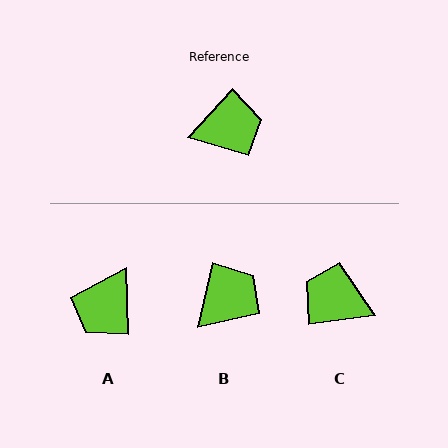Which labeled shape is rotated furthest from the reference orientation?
C, about 141 degrees away.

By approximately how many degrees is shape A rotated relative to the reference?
Approximately 135 degrees clockwise.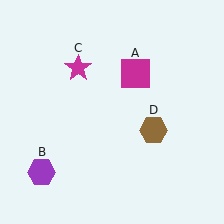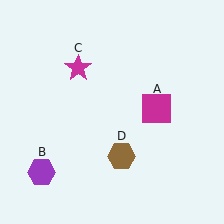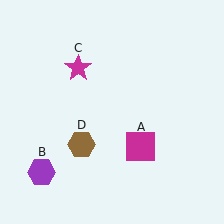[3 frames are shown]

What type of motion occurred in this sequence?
The magenta square (object A), brown hexagon (object D) rotated clockwise around the center of the scene.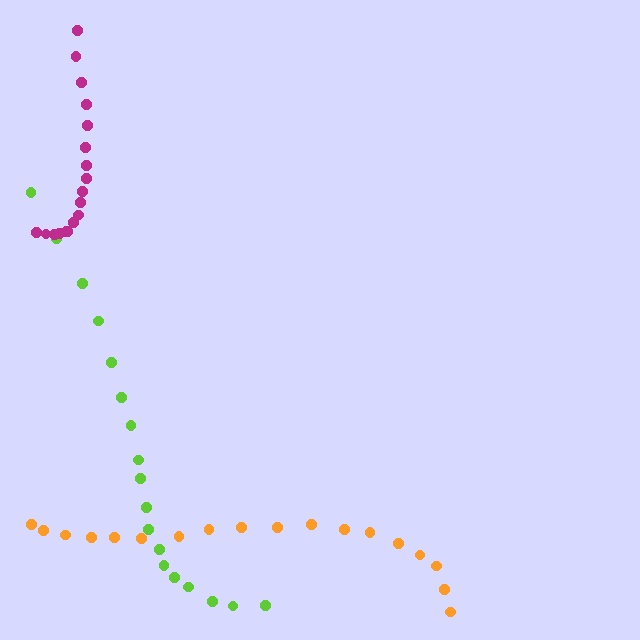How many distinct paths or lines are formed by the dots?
There are 3 distinct paths.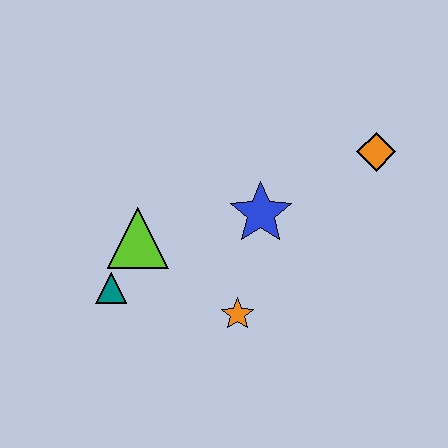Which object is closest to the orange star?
The blue star is closest to the orange star.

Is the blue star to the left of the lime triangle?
No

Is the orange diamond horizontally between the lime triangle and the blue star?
No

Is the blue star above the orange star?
Yes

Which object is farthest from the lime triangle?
The orange diamond is farthest from the lime triangle.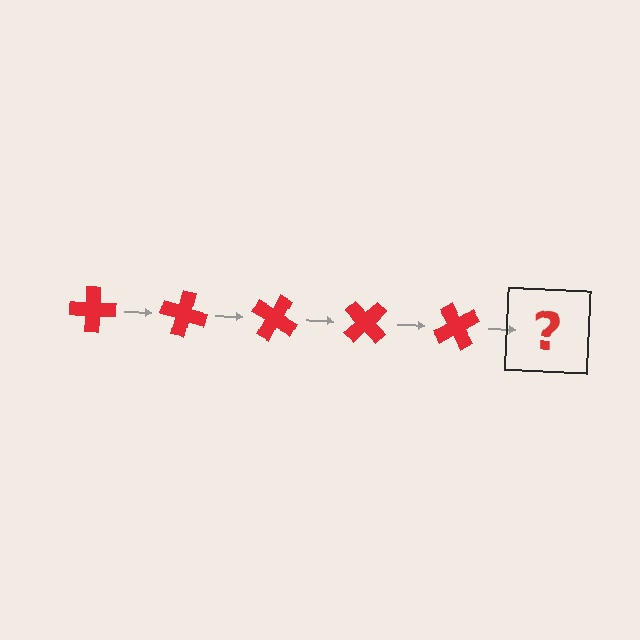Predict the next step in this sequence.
The next step is a red cross rotated 75 degrees.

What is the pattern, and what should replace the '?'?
The pattern is that the cross rotates 15 degrees each step. The '?' should be a red cross rotated 75 degrees.